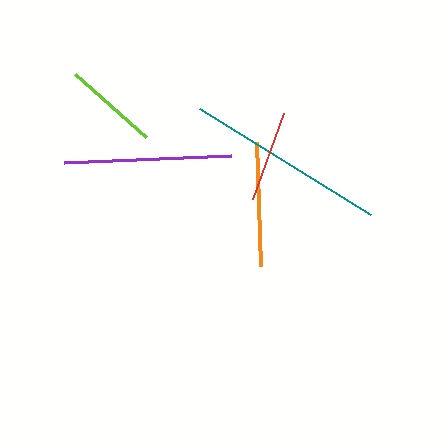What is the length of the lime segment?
The lime segment is approximately 95 pixels long.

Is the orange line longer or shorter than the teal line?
The teal line is longer than the orange line.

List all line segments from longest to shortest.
From longest to shortest: teal, purple, orange, lime, red.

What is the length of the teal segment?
The teal segment is approximately 201 pixels long.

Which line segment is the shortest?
The red line is the shortest at approximately 92 pixels.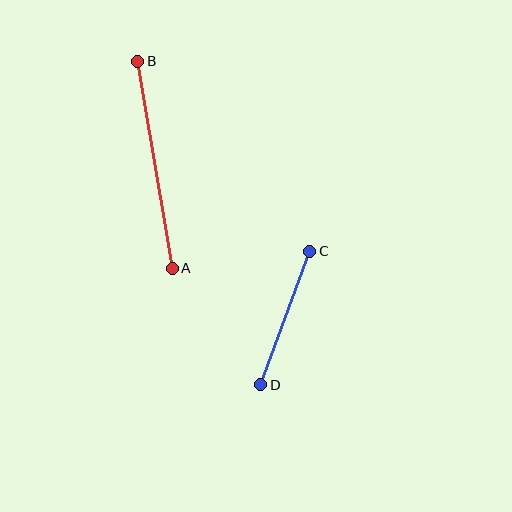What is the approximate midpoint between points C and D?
The midpoint is at approximately (285, 318) pixels.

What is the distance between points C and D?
The distance is approximately 143 pixels.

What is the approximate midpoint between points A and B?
The midpoint is at approximately (155, 165) pixels.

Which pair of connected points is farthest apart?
Points A and B are farthest apart.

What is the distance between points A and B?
The distance is approximately 210 pixels.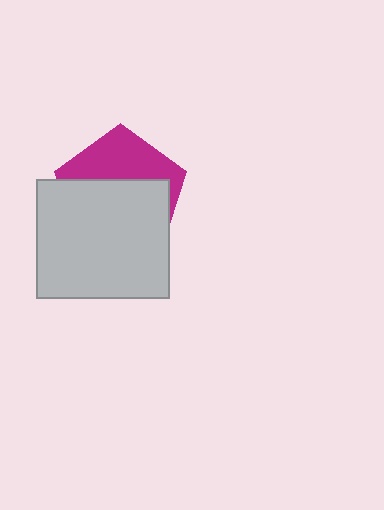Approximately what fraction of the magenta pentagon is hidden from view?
Roughly 60% of the magenta pentagon is hidden behind the light gray rectangle.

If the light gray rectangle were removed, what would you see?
You would see the complete magenta pentagon.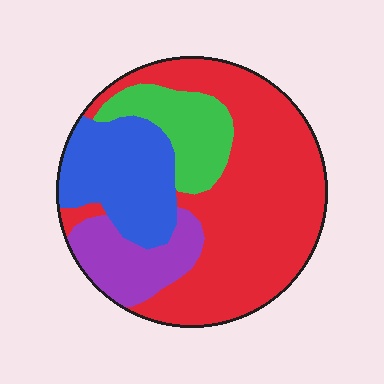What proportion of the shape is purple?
Purple covers roughly 15% of the shape.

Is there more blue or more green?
Blue.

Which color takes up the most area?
Red, at roughly 55%.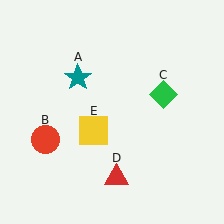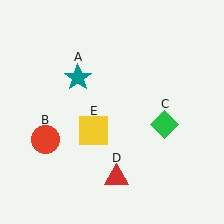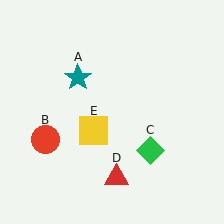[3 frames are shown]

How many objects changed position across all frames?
1 object changed position: green diamond (object C).